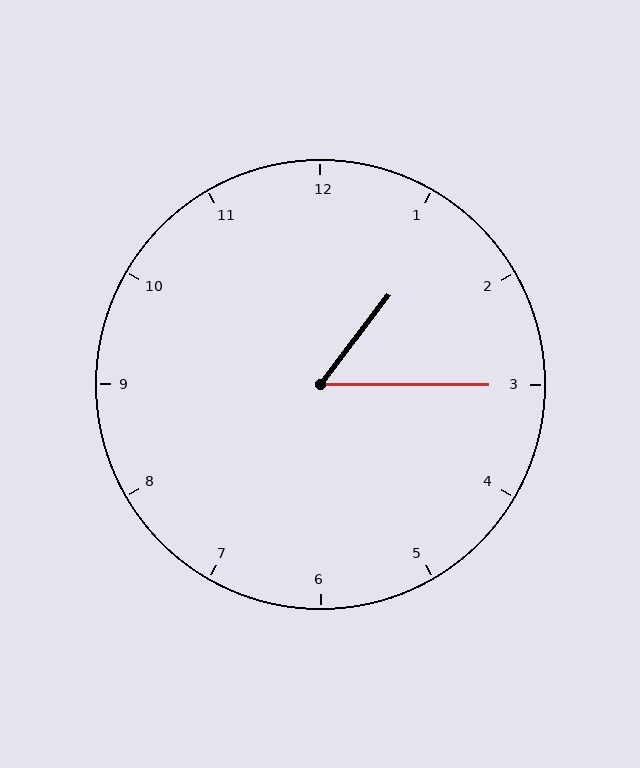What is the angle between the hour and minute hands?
Approximately 52 degrees.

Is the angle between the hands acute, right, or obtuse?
It is acute.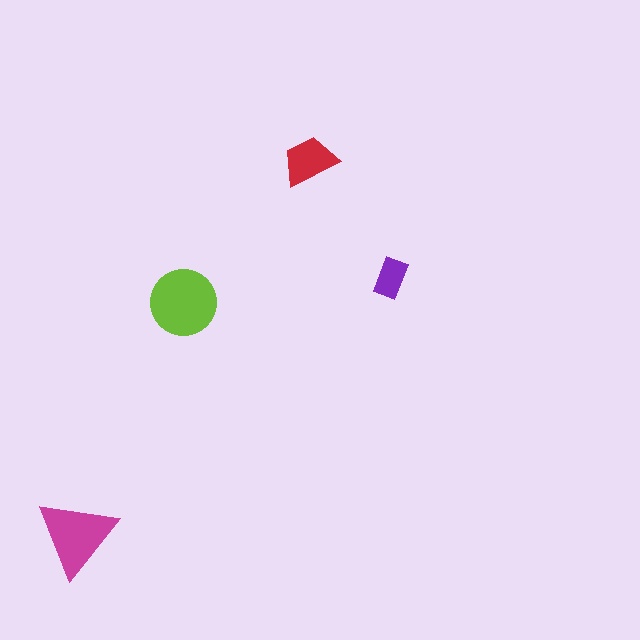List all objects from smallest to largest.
The purple rectangle, the red trapezoid, the magenta triangle, the lime circle.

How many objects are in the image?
There are 4 objects in the image.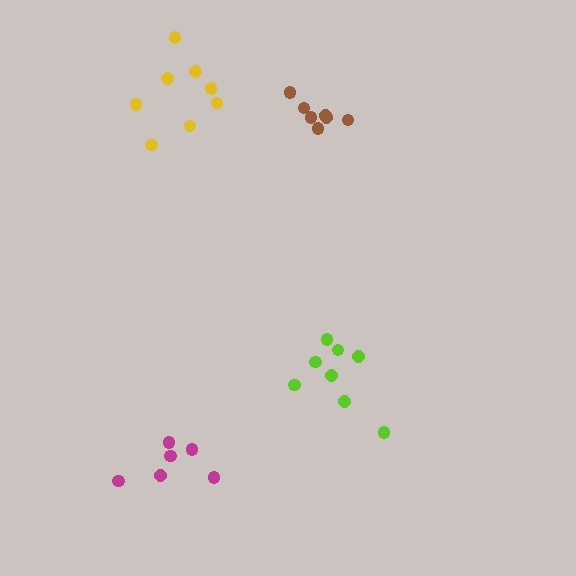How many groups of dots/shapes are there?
There are 4 groups.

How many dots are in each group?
Group 1: 8 dots, Group 2: 7 dots, Group 3: 6 dots, Group 4: 8 dots (29 total).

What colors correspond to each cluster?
The clusters are colored: lime, brown, magenta, yellow.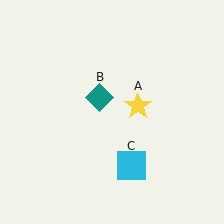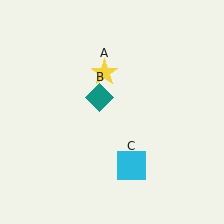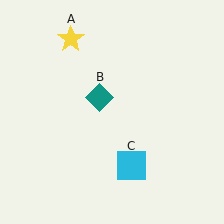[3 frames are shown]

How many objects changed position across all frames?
1 object changed position: yellow star (object A).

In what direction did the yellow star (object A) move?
The yellow star (object A) moved up and to the left.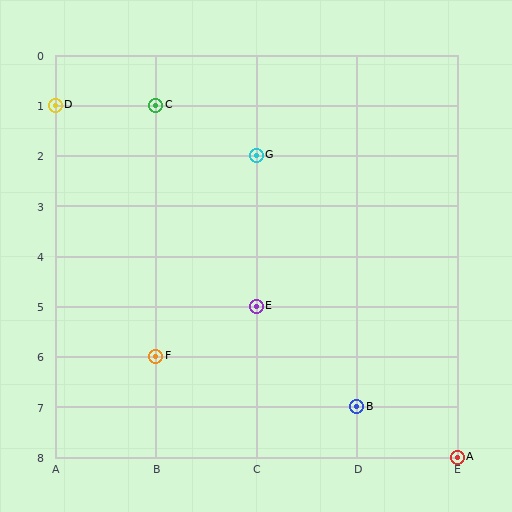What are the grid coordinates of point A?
Point A is at grid coordinates (E, 8).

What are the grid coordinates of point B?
Point B is at grid coordinates (D, 7).